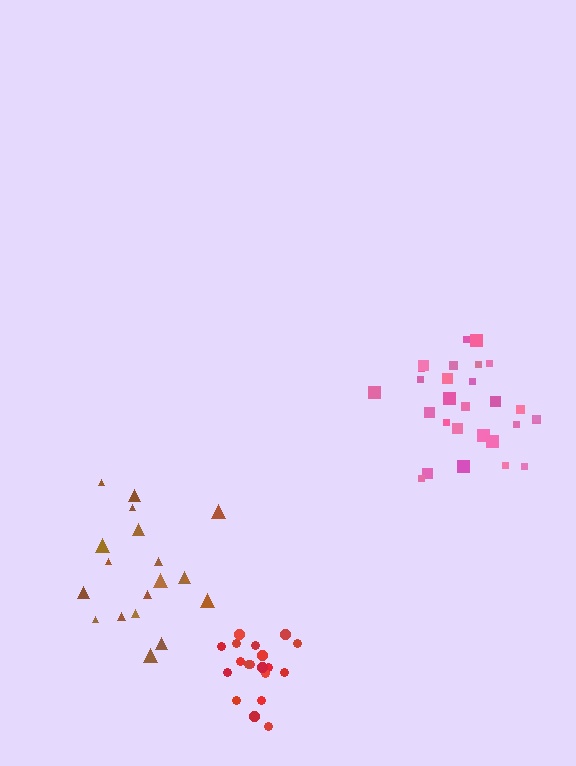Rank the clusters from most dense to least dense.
red, pink, brown.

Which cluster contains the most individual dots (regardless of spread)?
Pink (28).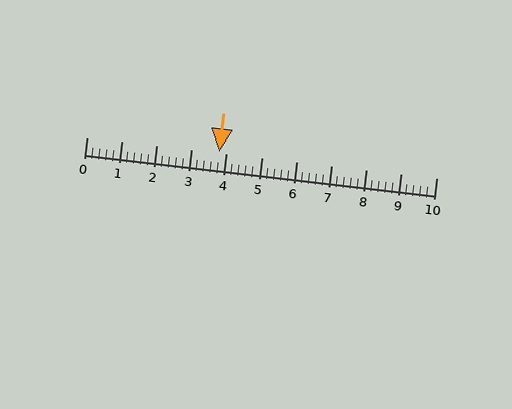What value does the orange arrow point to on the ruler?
The orange arrow points to approximately 3.8.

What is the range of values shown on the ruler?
The ruler shows values from 0 to 10.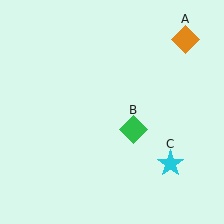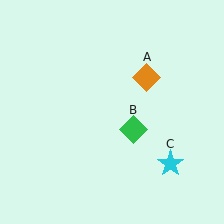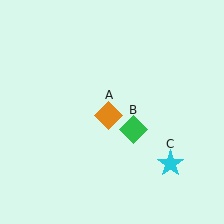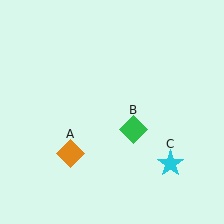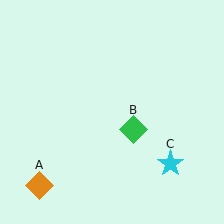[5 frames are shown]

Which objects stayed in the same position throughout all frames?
Green diamond (object B) and cyan star (object C) remained stationary.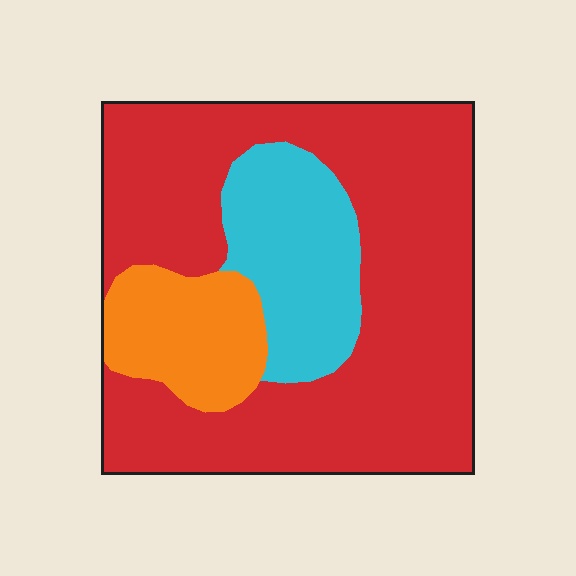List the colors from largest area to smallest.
From largest to smallest: red, cyan, orange.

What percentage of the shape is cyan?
Cyan covers 18% of the shape.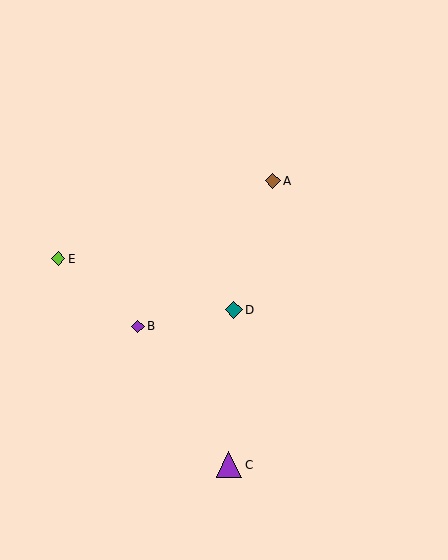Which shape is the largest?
The purple triangle (labeled C) is the largest.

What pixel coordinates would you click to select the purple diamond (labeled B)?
Click at (138, 326) to select the purple diamond B.